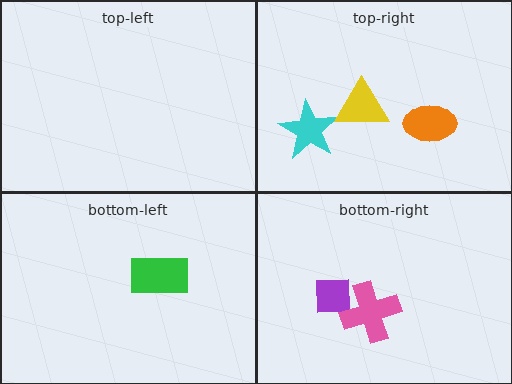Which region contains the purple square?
The bottom-right region.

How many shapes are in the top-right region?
3.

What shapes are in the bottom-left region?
The green rectangle.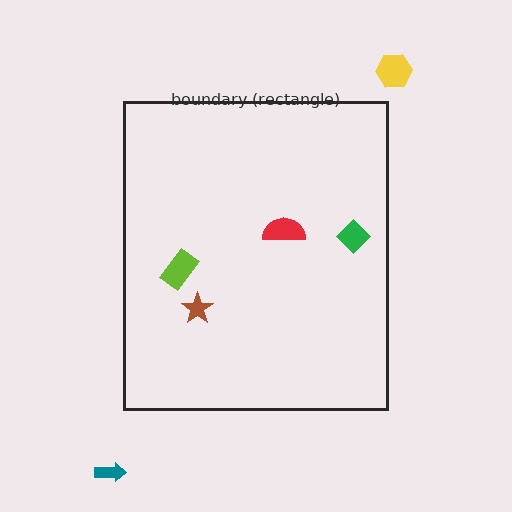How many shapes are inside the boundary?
4 inside, 2 outside.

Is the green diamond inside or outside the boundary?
Inside.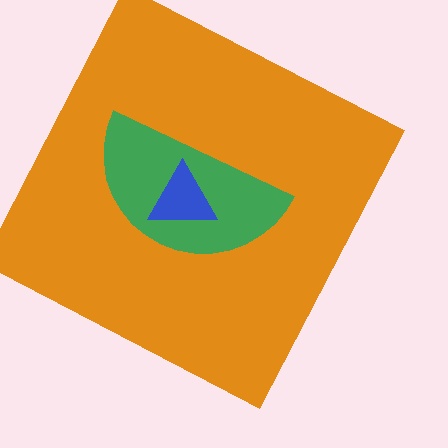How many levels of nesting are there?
3.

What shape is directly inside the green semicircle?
The blue triangle.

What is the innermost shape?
The blue triangle.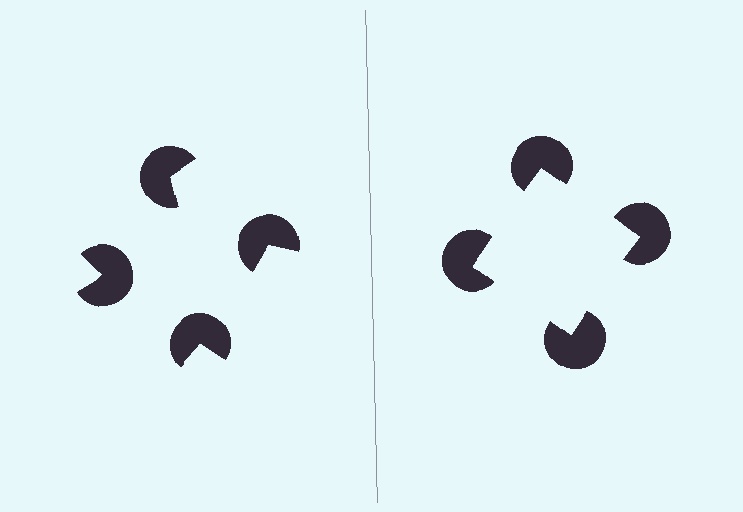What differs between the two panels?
The pac-man discs are positioned identically on both sides; only the wedge orientations differ. On the right they align to a square; on the left they are misaligned.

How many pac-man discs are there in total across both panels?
8 — 4 on each side.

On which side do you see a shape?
An illusory square appears on the right side. On the left side the wedge cuts are rotated, so no coherent shape forms.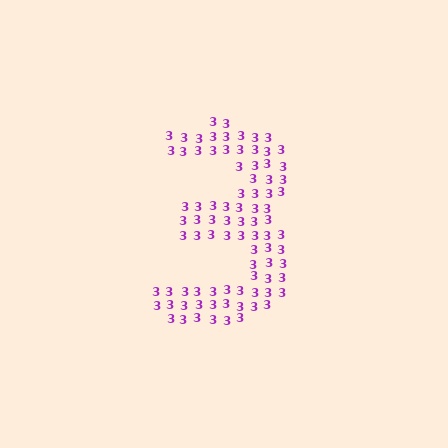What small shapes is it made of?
It is made of small digit 3's.